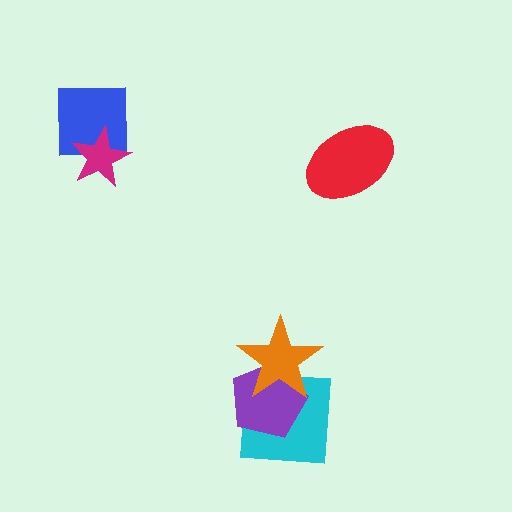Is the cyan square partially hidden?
Yes, it is partially covered by another shape.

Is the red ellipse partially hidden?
No, no other shape covers it.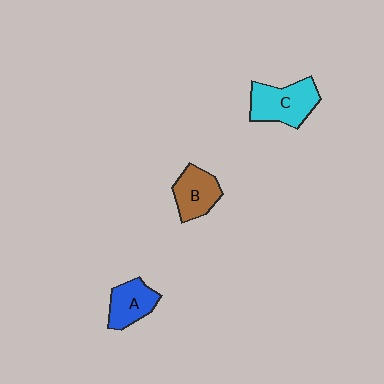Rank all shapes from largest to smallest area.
From largest to smallest: C (cyan), B (brown), A (blue).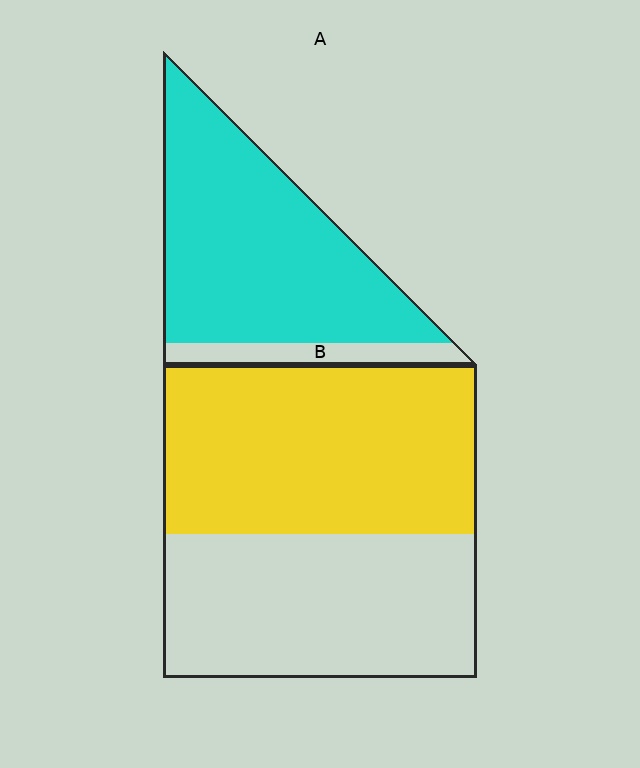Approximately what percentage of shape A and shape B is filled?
A is approximately 85% and B is approximately 55%.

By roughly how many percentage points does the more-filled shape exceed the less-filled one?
By roughly 35 percentage points (A over B).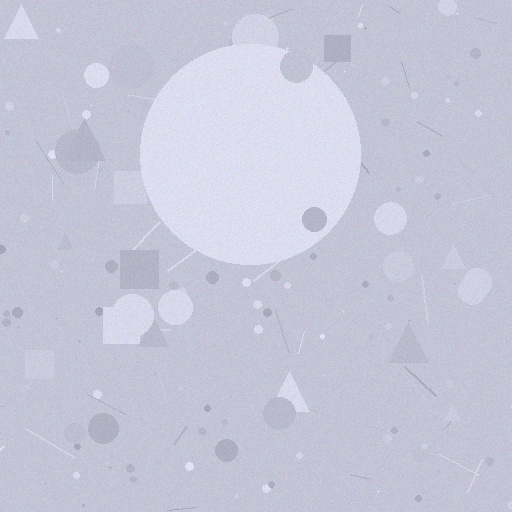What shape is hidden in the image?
A circle is hidden in the image.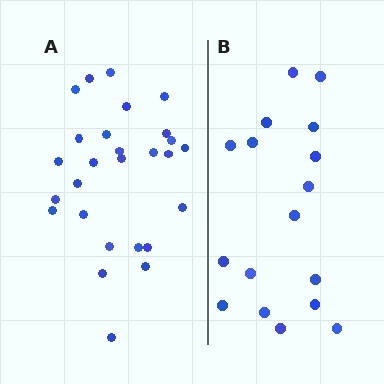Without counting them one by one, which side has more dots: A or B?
Region A (the left region) has more dots.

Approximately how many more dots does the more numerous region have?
Region A has roughly 10 or so more dots than region B.